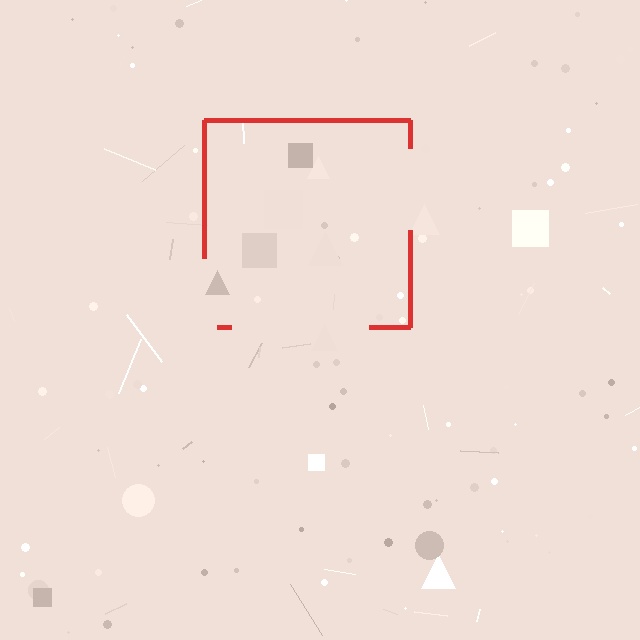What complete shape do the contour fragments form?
The contour fragments form a square.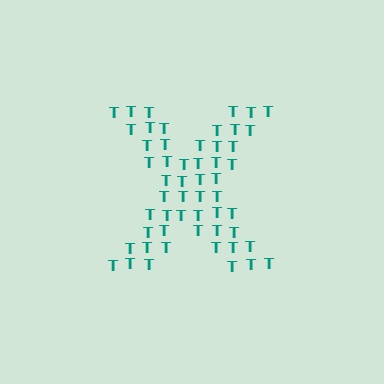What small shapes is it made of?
It is made of small letter T's.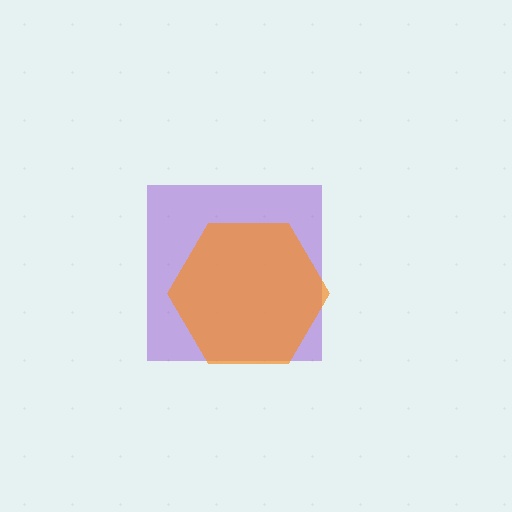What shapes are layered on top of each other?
The layered shapes are: a purple square, an orange hexagon.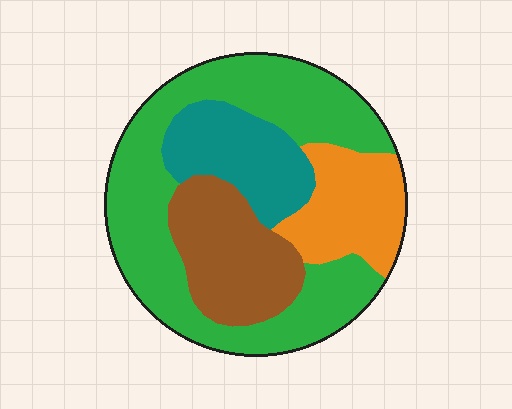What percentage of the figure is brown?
Brown covers about 20% of the figure.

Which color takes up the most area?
Green, at roughly 50%.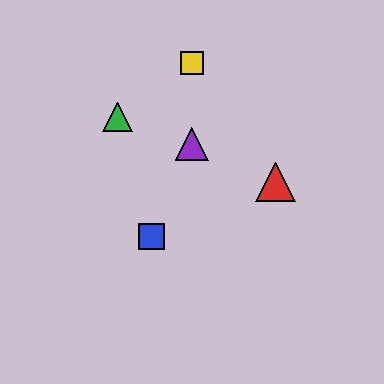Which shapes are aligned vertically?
The yellow square, the purple triangle are aligned vertically.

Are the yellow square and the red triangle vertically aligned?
No, the yellow square is at x≈192 and the red triangle is at x≈275.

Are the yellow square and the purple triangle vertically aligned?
Yes, both are at x≈192.